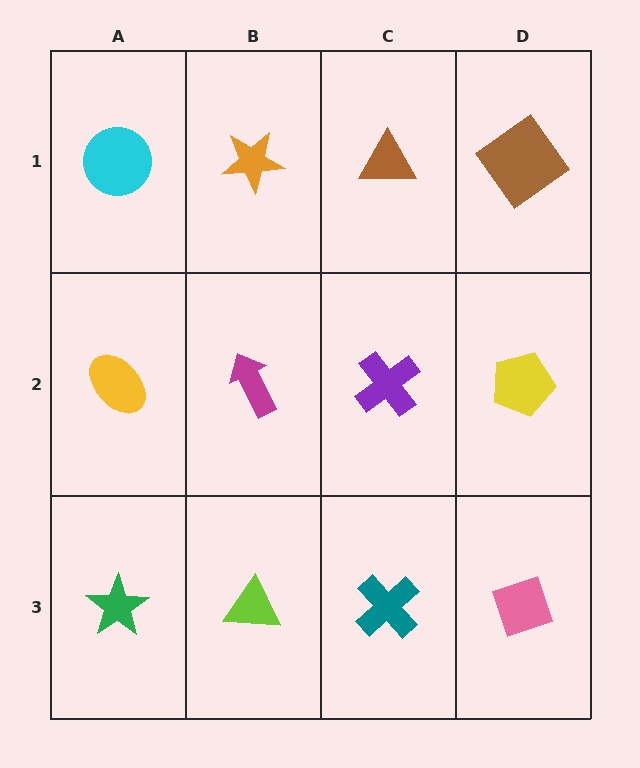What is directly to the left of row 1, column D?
A brown triangle.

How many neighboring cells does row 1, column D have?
2.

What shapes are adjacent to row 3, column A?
A yellow ellipse (row 2, column A), a lime triangle (row 3, column B).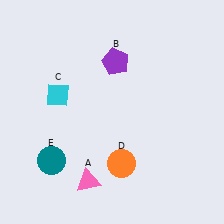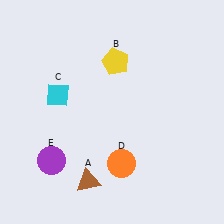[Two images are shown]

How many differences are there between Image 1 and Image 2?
There are 3 differences between the two images.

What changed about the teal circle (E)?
In Image 1, E is teal. In Image 2, it changed to purple.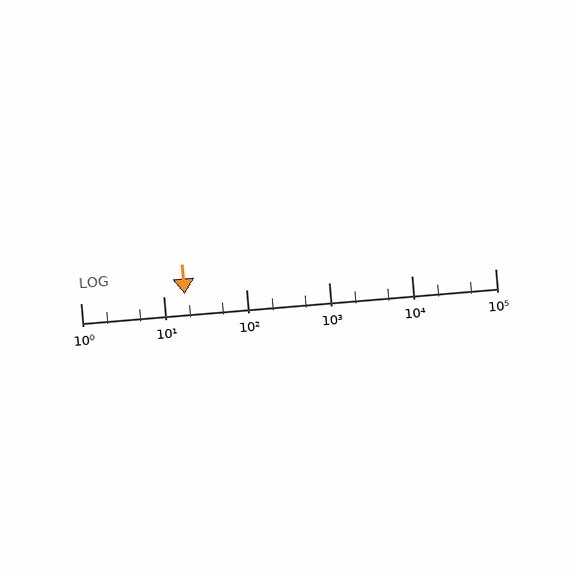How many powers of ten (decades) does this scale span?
The scale spans 5 decades, from 1 to 100000.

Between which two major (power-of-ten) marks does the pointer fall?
The pointer is between 10 and 100.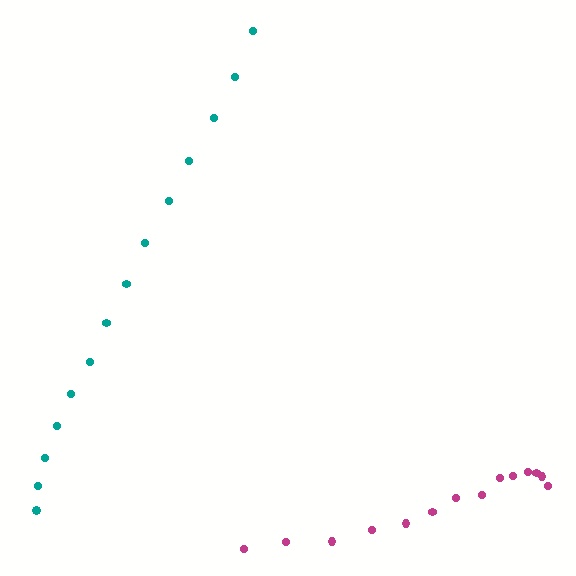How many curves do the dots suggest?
There are 2 distinct paths.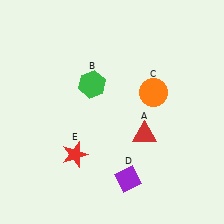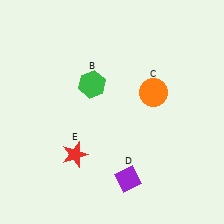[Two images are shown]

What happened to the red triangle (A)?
The red triangle (A) was removed in Image 2. It was in the bottom-right area of Image 1.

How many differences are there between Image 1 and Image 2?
There is 1 difference between the two images.